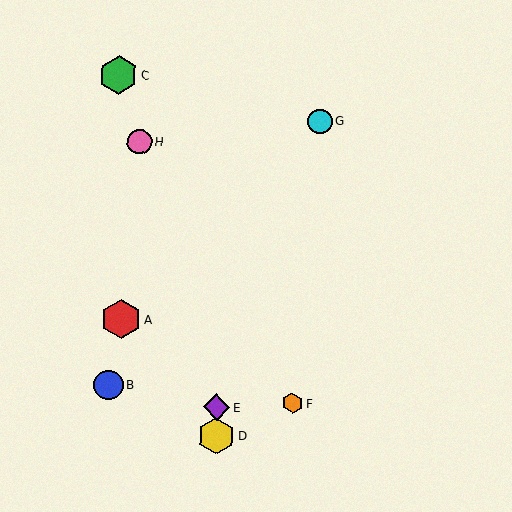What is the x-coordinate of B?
Object B is at x≈109.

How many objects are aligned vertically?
2 objects (D, E) are aligned vertically.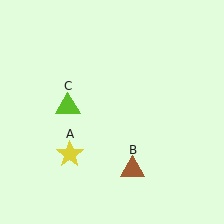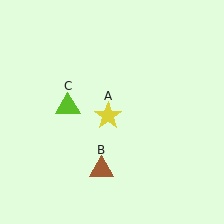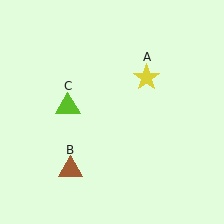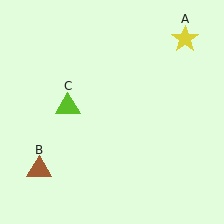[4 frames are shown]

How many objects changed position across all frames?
2 objects changed position: yellow star (object A), brown triangle (object B).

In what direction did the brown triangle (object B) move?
The brown triangle (object B) moved left.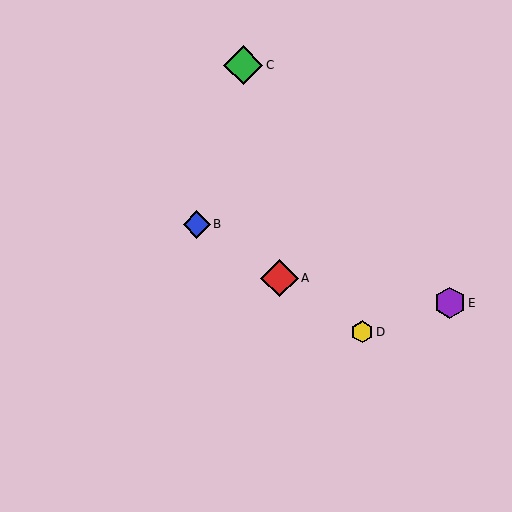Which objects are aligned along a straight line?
Objects A, B, D are aligned along a straight line.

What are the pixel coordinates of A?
Object A is at (279, 278).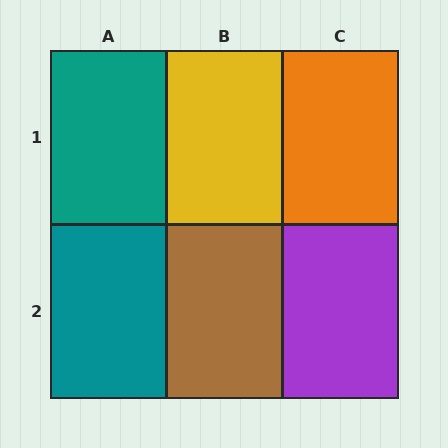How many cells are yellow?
1 cell is yellow.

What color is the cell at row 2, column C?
Purple.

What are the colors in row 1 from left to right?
Teal, yellow, orange.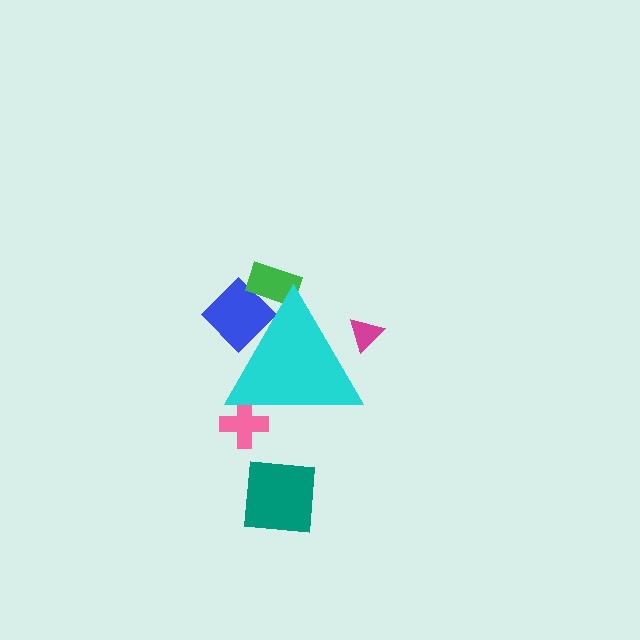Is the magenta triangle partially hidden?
Yes, the magenta triangle is partially hidden behind the cyan triangle.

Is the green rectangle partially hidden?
Yes, the green rectangle is partially hidden behind the cyan triangle.